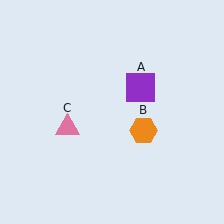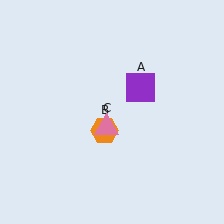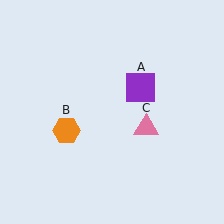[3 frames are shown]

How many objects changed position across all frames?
2 objects changed position: orange hexagon (object B), pink triangle (object C).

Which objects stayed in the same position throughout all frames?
Purple square (object A) remained stationary.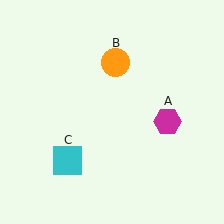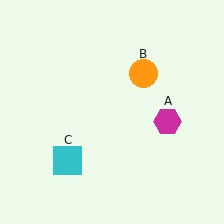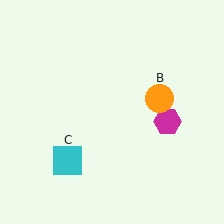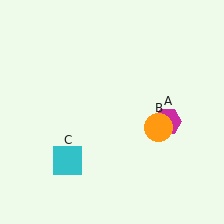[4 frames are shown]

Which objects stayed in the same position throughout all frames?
Magenta hexagon (object A) and cyan square (object C) remained stationary.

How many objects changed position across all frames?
1 object changed position: orange circle (object B).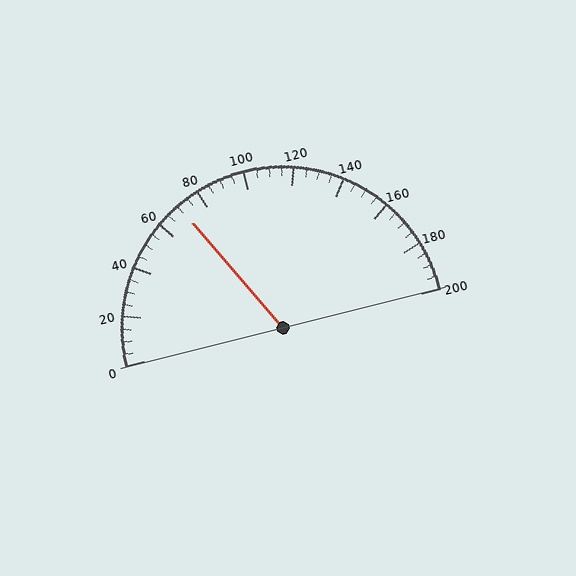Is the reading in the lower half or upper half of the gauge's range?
The reading is in the lower half of the range (0 to 200).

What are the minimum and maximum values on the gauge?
The gauge ranges from 0 to 200.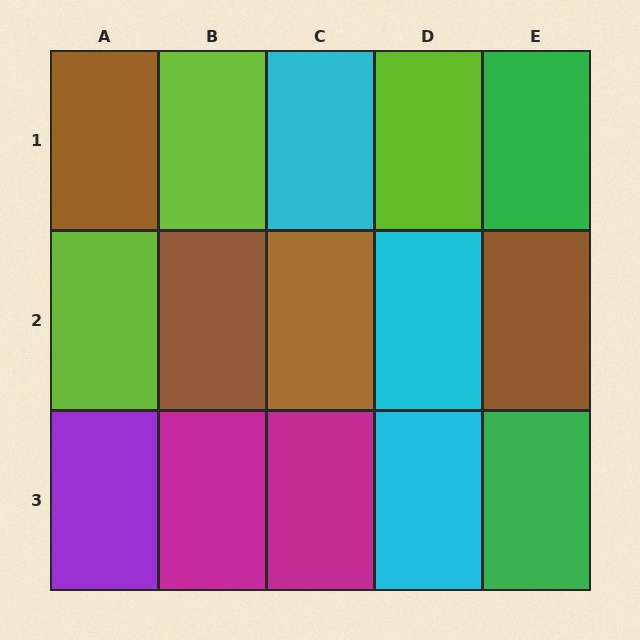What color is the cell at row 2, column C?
Brown.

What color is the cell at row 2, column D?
Cyan.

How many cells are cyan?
3 cells are cyan.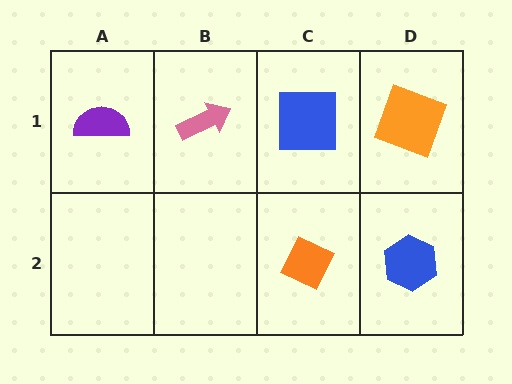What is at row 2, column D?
A blue hexagon.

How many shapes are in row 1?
4 shapes.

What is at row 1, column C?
A blue square.